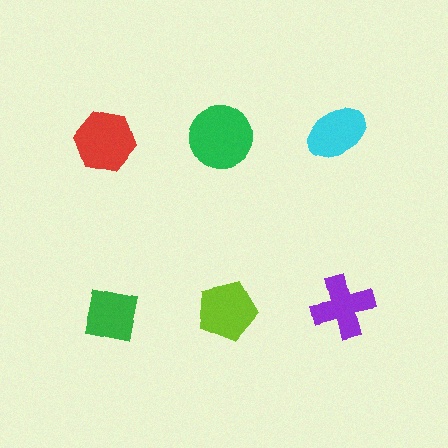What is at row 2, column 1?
A green square.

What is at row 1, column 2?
A green circle.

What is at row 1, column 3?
A cyan ellipse.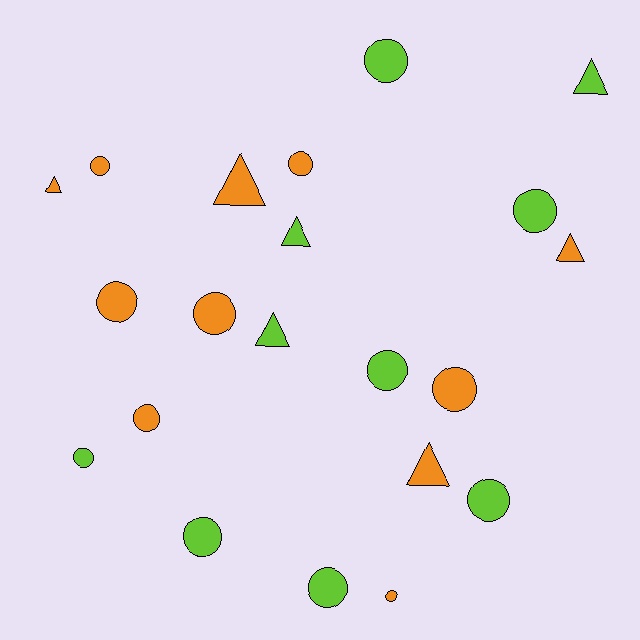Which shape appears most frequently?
Circle, with 14 objects.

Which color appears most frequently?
Orange, with 11 objects.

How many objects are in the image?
There are 21 objects.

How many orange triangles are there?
There are 4 orange triangles.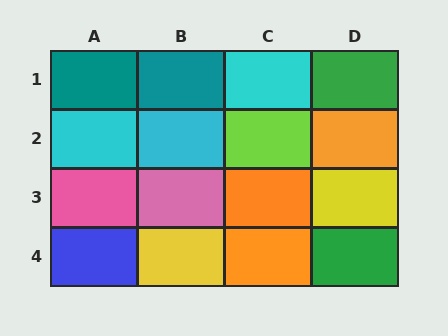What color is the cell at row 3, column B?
Pink.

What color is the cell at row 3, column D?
Yellow.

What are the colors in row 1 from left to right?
Teal, teal, cyan, green.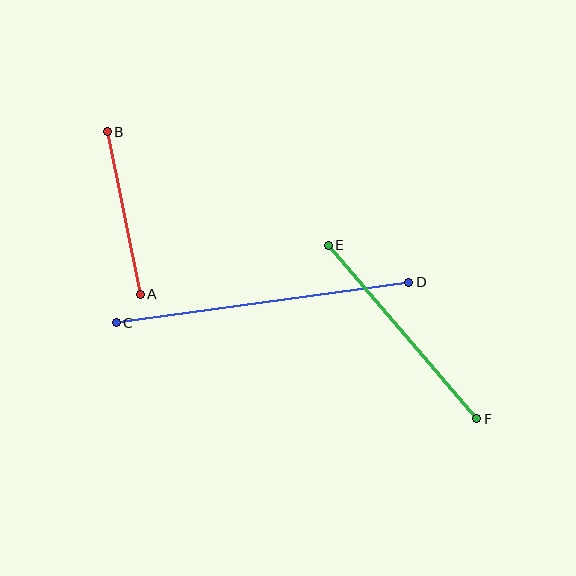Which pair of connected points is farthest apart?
Points C and D are farthest apart.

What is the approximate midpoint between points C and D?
The midpoint is at approximately (263, 302) pixels.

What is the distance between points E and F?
The distance is approximately 228 pixels.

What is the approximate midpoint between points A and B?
The midpoint is at approximately (124, 213) pixels.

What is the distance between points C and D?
The distance is approximately 295 pixels.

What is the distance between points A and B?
The distance is approximately 166 pixels.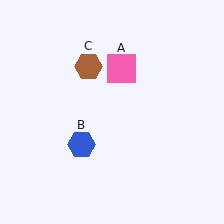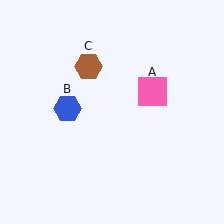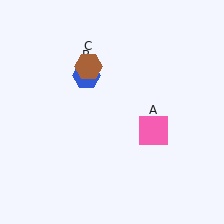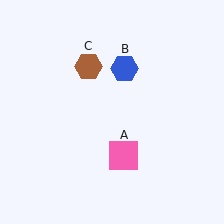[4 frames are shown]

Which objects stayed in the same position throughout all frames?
Brown hexagon (object C) remained stationary.